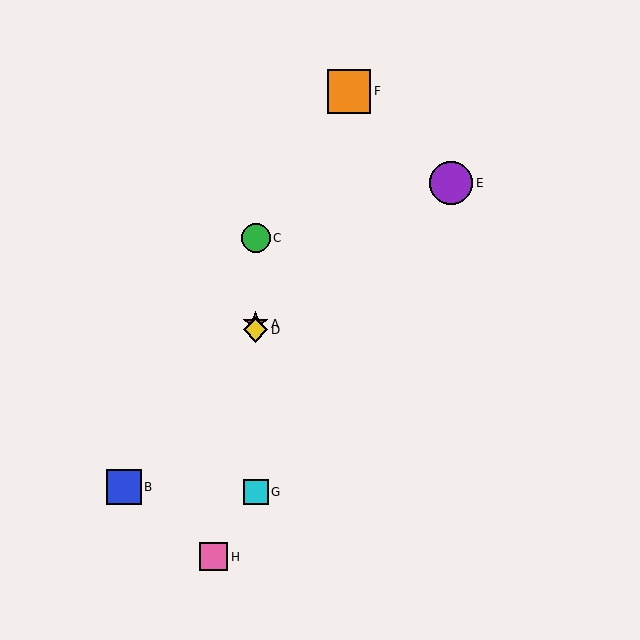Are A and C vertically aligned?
Yes, both are at x≈256.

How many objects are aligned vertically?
4 objects (A, C, D, G) are aligned vertically.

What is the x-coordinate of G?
Object G is at x≈256.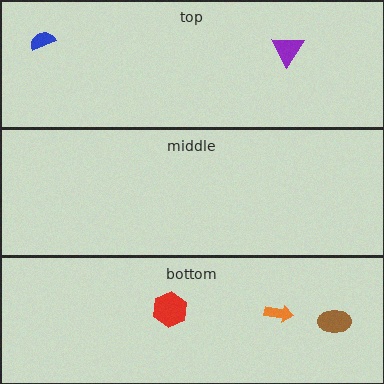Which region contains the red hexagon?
The bottom region.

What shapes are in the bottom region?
The orange arrow, the red hexagon, the brown ellipse.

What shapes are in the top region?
The blue semicircle, the purple triangle.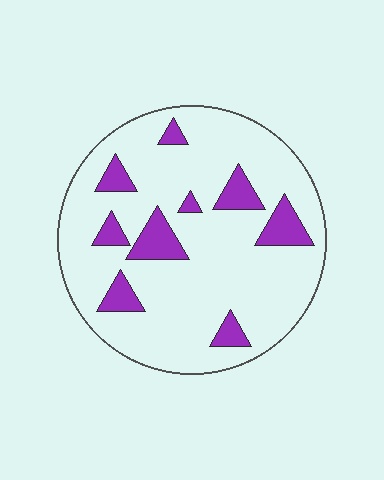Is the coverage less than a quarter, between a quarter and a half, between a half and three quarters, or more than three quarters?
Less than a quarter.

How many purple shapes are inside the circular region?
9.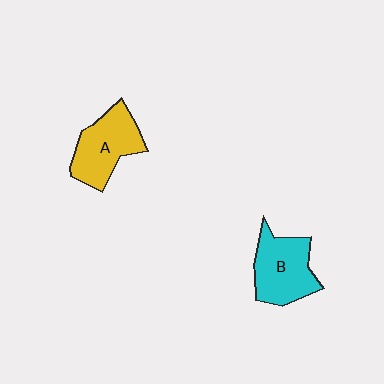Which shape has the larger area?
Shape B (cyan).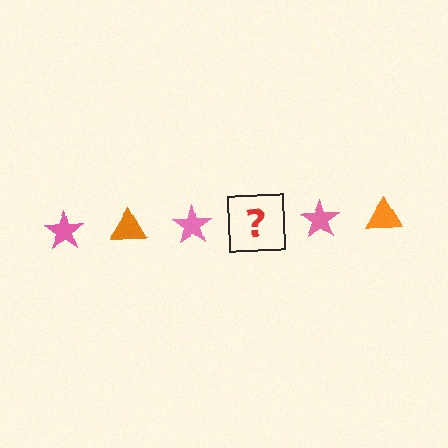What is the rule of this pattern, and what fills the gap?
The rule is that the pattern alternates between pink star and orange triangle. The gap should be filled with an orange triangle.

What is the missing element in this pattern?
The missing element is an orange triangle.